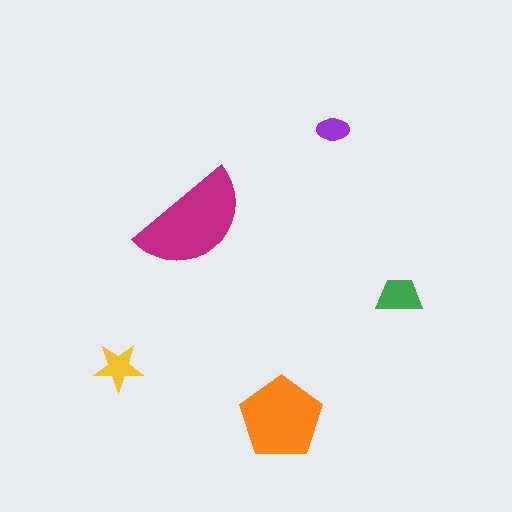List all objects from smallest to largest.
The purple ellipse, the yellow star, the green trapezoid, the orange pentagon, the magenta semicircle.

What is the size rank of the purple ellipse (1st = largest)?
5th.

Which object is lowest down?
The orange pentagon is bottommost.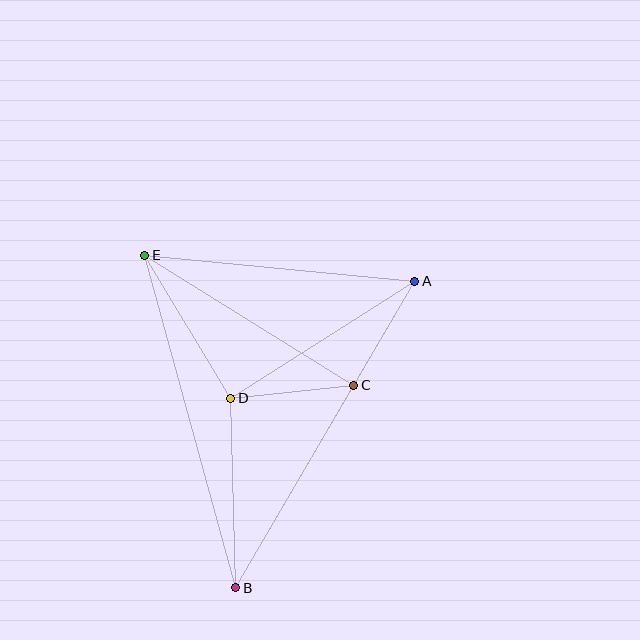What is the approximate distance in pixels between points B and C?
The distance between B and C is approximately 234 pixels.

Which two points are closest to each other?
Points A and C are closest to each other.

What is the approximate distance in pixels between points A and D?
The distance between A and D is approximately 218 pixels.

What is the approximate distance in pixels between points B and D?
The distance between B and D is approximately 190 pixels.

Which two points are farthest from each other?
Points A and B are farthest from each other.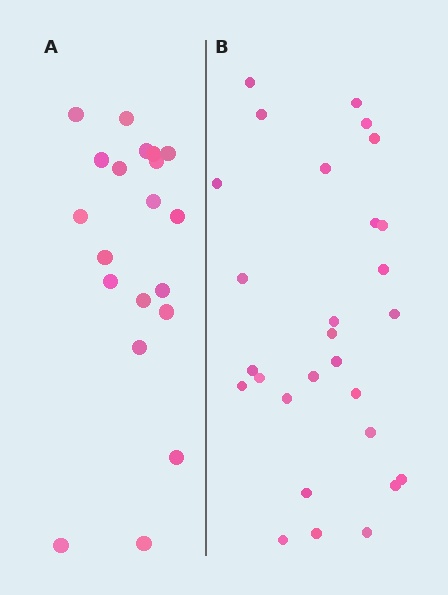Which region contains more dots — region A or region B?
Region B (the right region) has more dots.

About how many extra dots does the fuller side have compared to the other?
Region B has roughly 8 or so more dots than region A.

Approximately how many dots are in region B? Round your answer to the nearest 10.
About 30 dots. (The exact count is 28, which rounds to 30.)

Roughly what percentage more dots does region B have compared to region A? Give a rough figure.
About 40% more.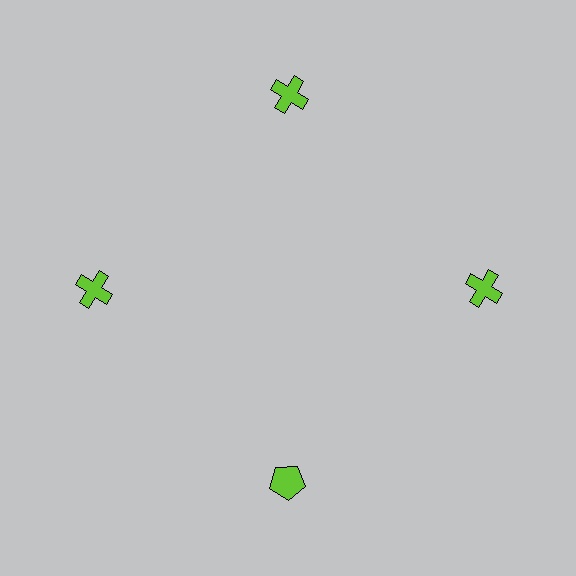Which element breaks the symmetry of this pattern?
The lime pentagon at roughly the 6 o'clock position breaks the symmetry. All other shapes are lime crosses.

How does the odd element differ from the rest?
It has a different shape: pentagon instead of cross.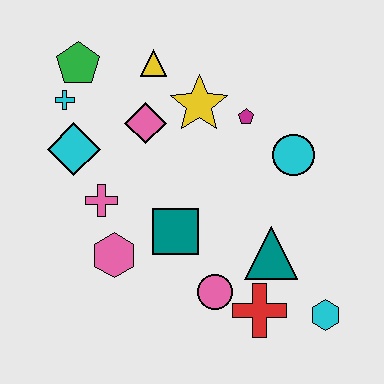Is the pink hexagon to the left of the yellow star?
Yes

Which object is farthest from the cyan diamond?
The cyan hexagon is farthest from the cyan diamond.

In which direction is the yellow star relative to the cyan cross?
The yellow star is to the right of the cyan cross.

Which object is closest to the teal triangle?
The red cross is closest to the teal triangle.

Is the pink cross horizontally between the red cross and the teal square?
No